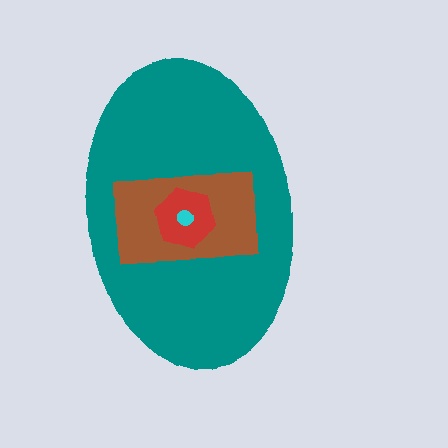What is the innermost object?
The cyan circle.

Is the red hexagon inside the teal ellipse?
Yes.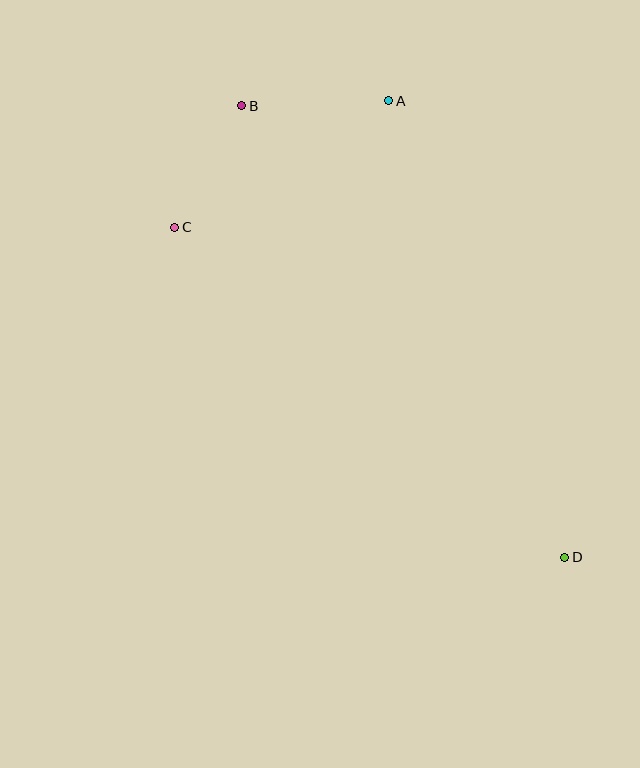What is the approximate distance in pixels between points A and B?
The distance between A and B is approximately 147 pixels.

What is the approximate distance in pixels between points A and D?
The distance between A and D is approximately 489 pixels.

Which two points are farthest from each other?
Points B and D are farthest from each other.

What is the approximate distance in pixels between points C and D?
The distance between C and D is approximately 511 pixels.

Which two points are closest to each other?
Points B and C are closest to each other.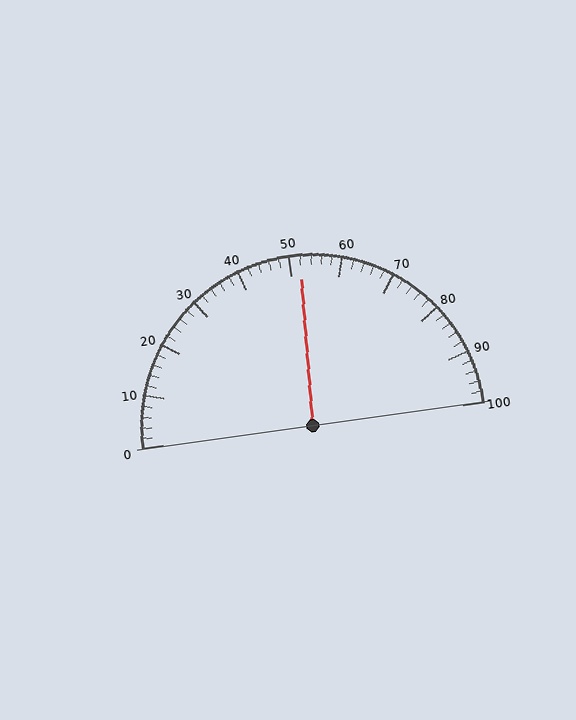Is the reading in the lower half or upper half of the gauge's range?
The reading is in the upper half of the range (0 to 100).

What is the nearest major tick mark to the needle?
The nearest major tick mark is 50.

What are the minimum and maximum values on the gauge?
The gauge ranges from 0 to 100.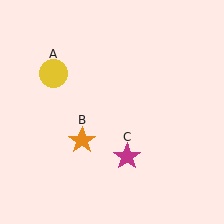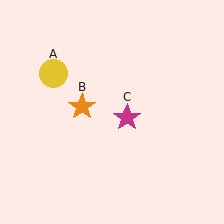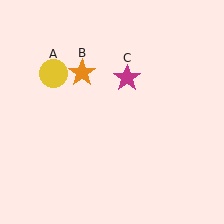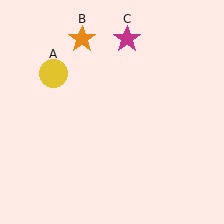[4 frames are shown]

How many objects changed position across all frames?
2 objects changed position: orange star (object B), magenta star (object C).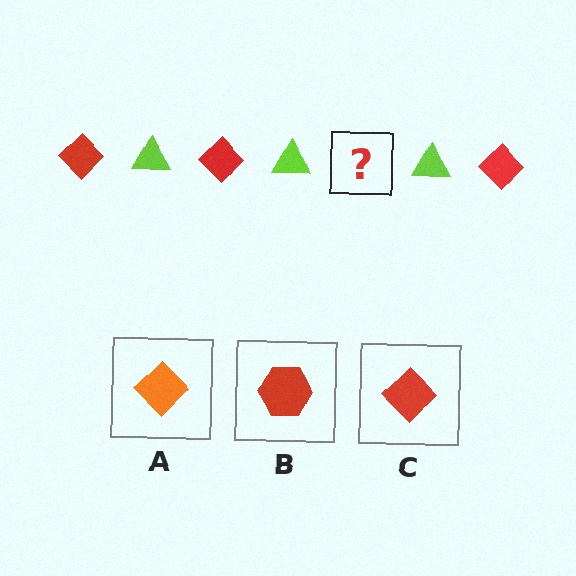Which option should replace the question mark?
Option C.